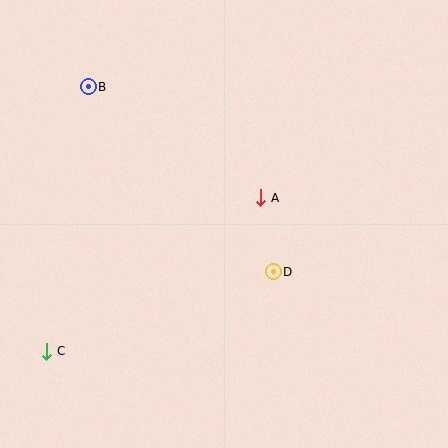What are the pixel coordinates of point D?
Point D is at (273, 272).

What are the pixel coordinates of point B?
Point B is at (88, 87).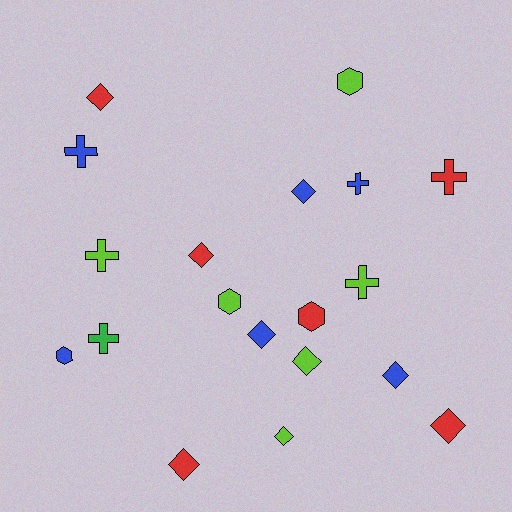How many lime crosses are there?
There are 2 lime crosses.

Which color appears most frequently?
Lime, with 6 objects.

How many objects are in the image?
There are 19 objects.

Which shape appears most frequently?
Diamond, with 9 objects.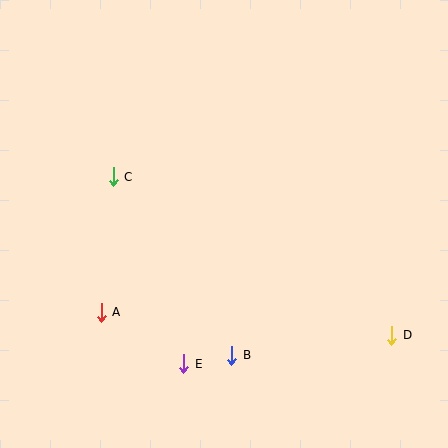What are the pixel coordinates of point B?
Point B is at (232, 355).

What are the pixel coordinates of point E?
Point E is at (184, 364).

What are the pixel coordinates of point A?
Point A is at (101, 312).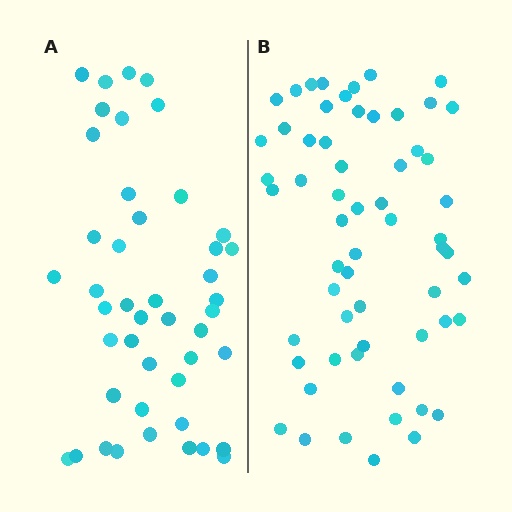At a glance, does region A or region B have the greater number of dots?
Region B (the right region) has more dots.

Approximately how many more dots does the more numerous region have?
Region B has approximately 15 more dots than region A.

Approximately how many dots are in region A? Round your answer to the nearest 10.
About 40 dots. (The exact count is 45, which rounds to 40.)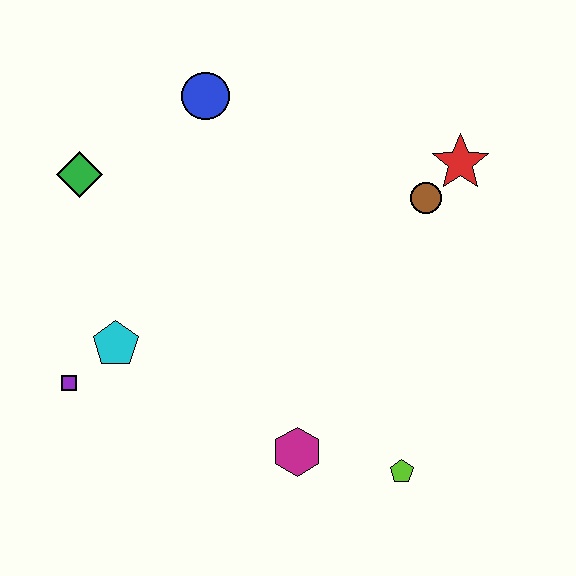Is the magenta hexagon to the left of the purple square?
No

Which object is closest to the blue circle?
The green diamond is closest to the blue circle.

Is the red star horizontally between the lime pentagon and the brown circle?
No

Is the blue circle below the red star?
No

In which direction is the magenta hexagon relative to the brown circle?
The magenta hexagon is below the brown circle.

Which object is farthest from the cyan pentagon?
The red star is farthest from the cyan pentagon.